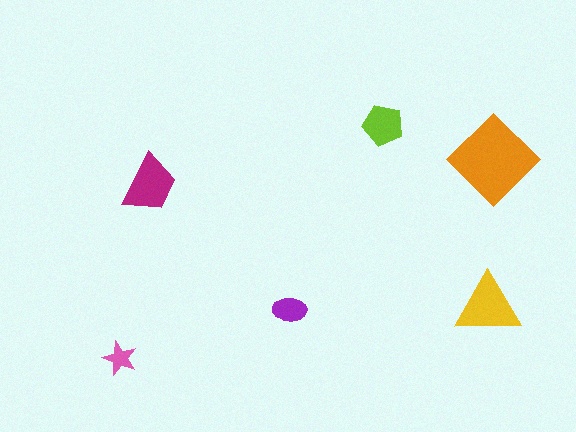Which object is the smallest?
The pink star.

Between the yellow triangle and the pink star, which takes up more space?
The yellow triangle.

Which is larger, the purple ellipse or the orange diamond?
The orange diamond.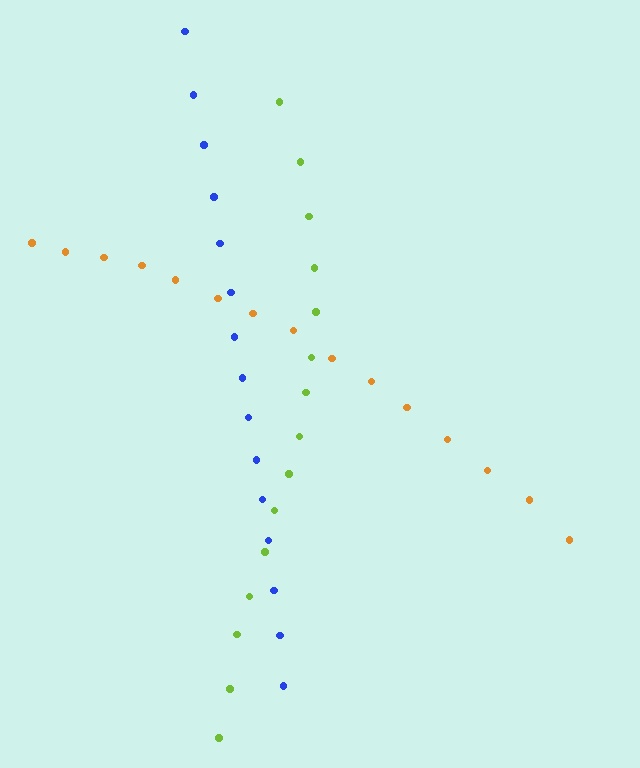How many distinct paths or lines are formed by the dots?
There are 3 distinct paths.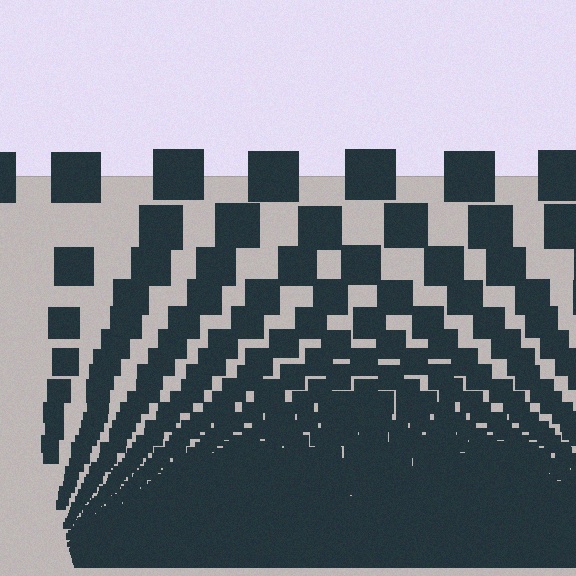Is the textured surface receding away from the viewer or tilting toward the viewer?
The surface appears to tilt toward the viewer. Texture elements get larger and sparser toward the top.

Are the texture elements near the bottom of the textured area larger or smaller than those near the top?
Smaller. The gradient is inverted — elements near the bottom are smaller and denser.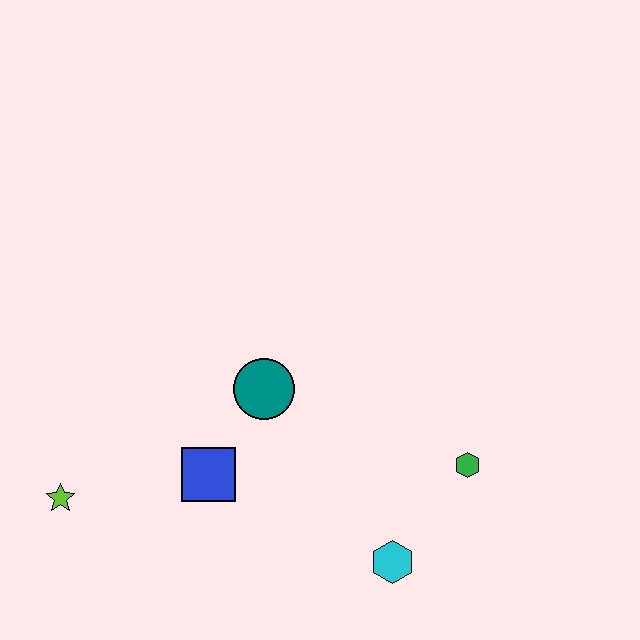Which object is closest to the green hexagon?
The cyan hexagon is closest to the green hexagon.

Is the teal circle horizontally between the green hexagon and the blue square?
Yes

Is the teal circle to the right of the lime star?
Yes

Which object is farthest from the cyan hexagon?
The lime star is farthest from the cyan hexagon.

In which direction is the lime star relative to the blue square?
The lime star is to the left of the blue square.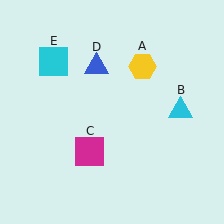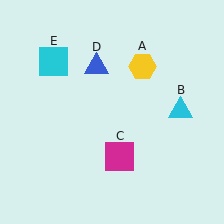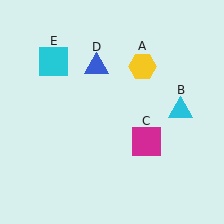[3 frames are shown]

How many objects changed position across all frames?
1 object changed position: magenta square (object C).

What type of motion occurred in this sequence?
The magenta square (object C) rotated counterclockwise around the center of the scene.